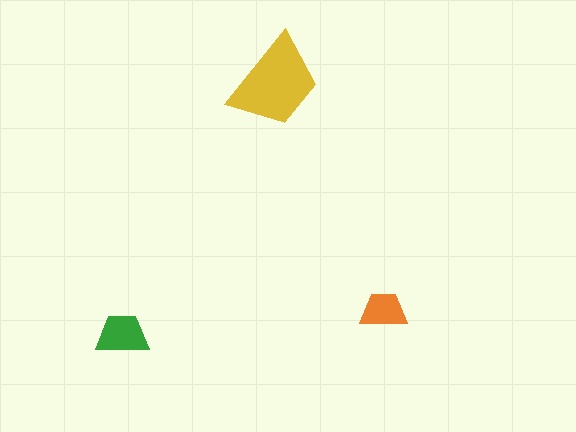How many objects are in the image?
There are 3 objects in the image.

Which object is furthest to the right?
The orange trapezoid is rightmost.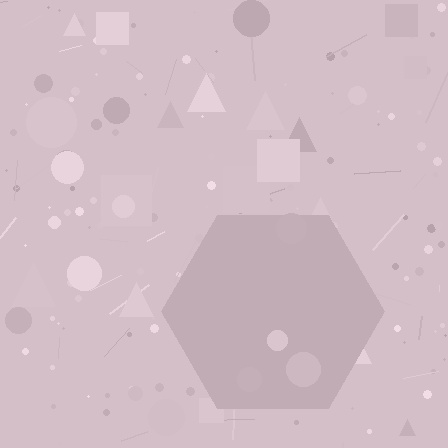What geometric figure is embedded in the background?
A hexagon is embedded in the background.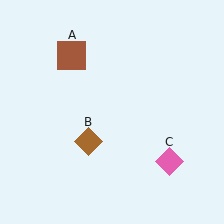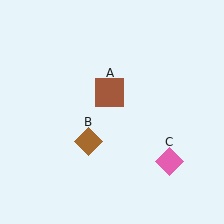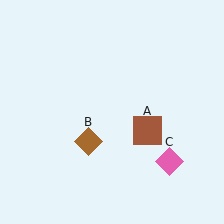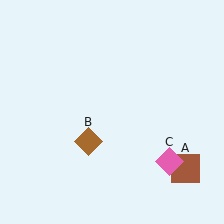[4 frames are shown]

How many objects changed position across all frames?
1 object changed position: brown square (object A).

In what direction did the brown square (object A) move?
The brown square (object A) moved down and to the right.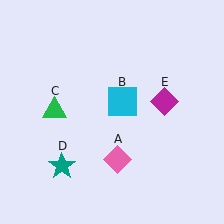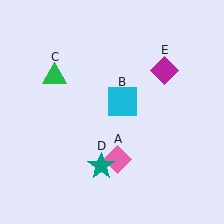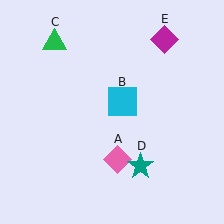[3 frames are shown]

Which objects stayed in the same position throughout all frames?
Pink diamond (object A) and cyan square (object B) remained stationary.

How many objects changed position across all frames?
3 objects changed position: green triangle (object C), teal star (object D), magenta diamond (object E).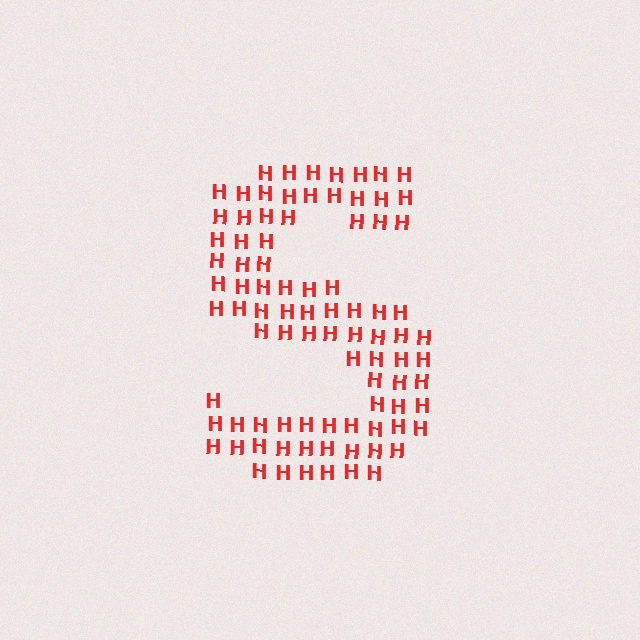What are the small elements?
The small elements are letter H's.